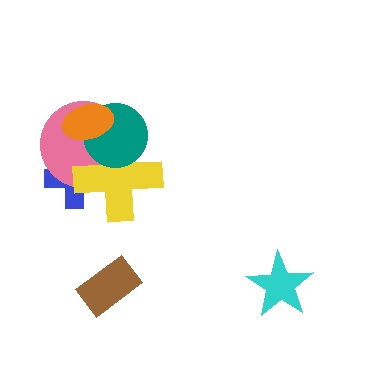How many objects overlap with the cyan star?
0 objects overlap with the cyan star.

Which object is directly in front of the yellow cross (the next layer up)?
The teal circle is directly in front of the yellow cross.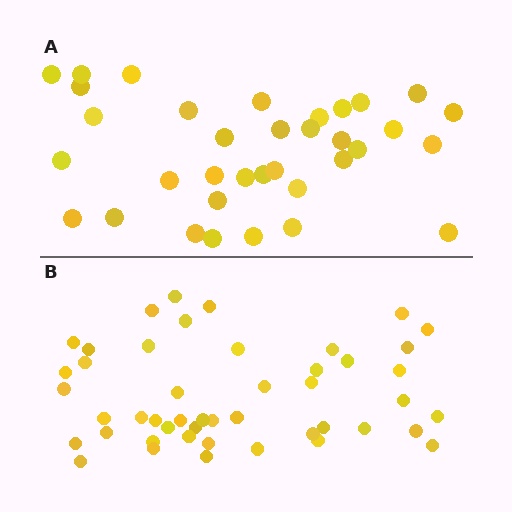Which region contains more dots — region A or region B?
Region B (the bottom region) has more dots.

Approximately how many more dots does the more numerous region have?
Region B has roughly 12 or so more dots than region A.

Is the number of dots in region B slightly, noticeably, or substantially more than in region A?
Region B has noticeably more, but not dramatically so. The ratio is roughly 1.3 to 1.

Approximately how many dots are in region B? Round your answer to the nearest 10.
About 50 dots. (The exact count is 47, which rounds to 50.)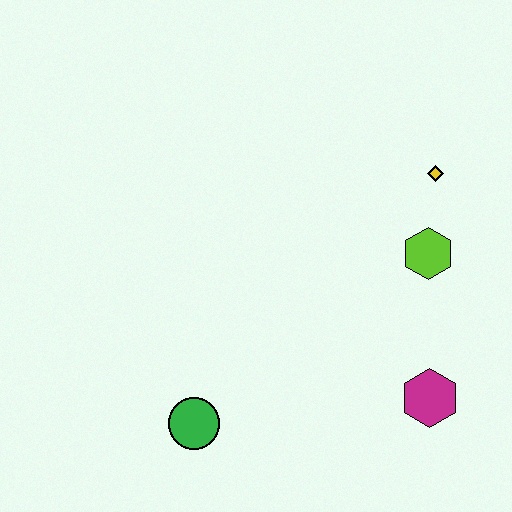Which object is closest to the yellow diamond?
The lime hexagon is closest to the yellow diamond.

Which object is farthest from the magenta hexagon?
The green circle is farthest from the magenta hexagon.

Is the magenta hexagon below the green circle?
No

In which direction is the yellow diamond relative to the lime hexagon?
The yellow diamond is above the lime hexagon.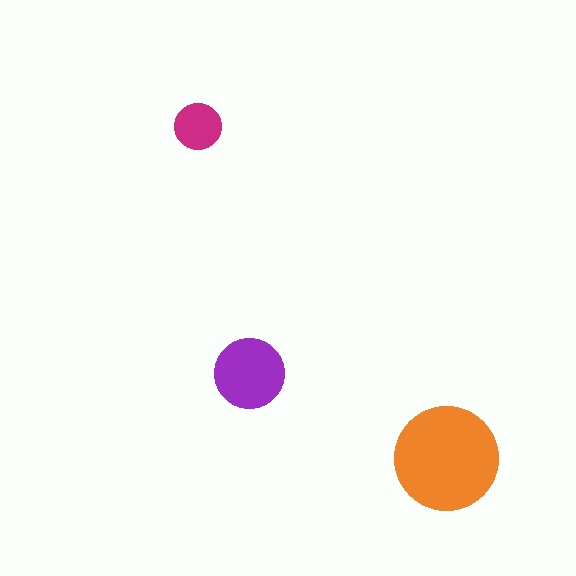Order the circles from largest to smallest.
the orange one, the purple one, the magenta one.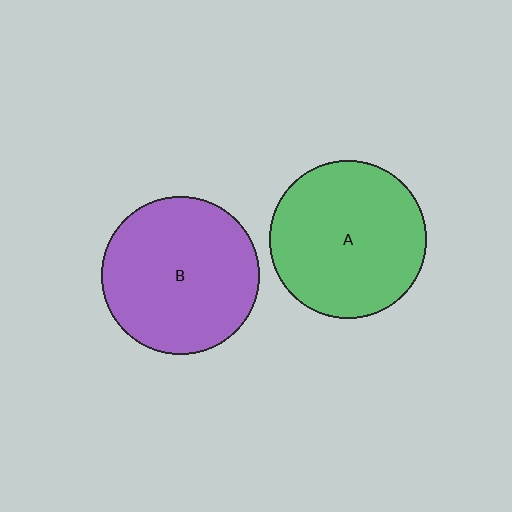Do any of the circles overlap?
No, none of the circles overlap.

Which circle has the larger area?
Circle B (purple).